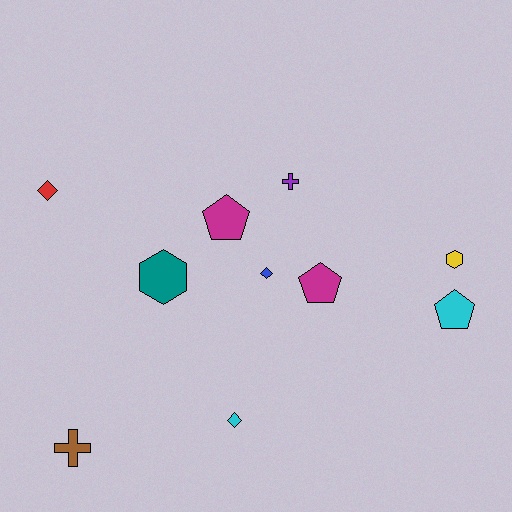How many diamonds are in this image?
There are 3 diamonds.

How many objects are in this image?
There are 10 objects.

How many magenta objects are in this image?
There are 2 magenta objects.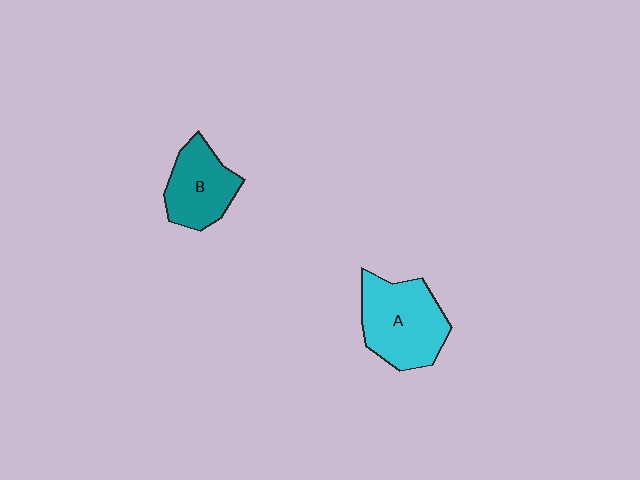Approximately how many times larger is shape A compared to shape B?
Approximately 1.4 times.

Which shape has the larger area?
Shape A (cyan).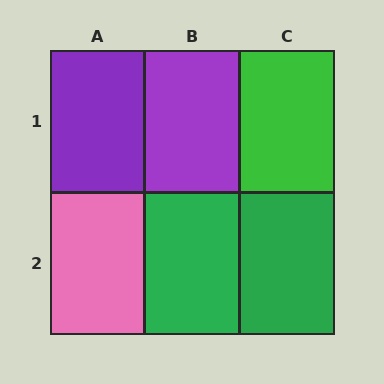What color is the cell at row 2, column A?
Pink.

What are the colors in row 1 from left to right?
Purple, purple, green.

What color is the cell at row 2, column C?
Green.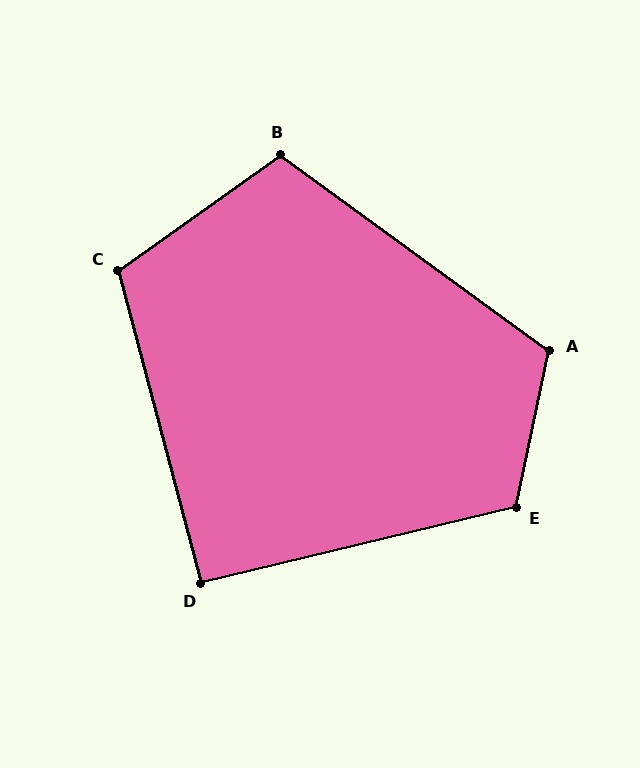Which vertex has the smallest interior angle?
D, at approximately 92 degrees.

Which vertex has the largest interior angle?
E, at approximately 115 degrees.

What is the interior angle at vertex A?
Approximately 114 degrees (obtuse).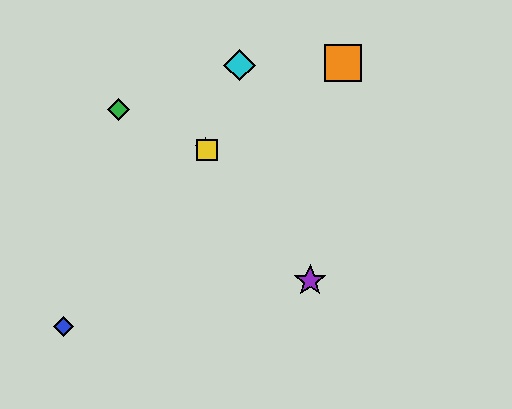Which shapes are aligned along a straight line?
The red star, the yellow square, the purple star are aligned along a straight line.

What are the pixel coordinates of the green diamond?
The green diamond is at (118, 110).